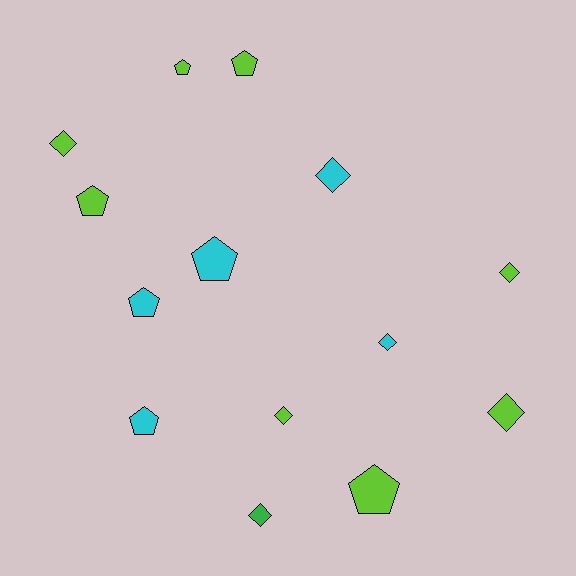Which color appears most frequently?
Lime, with 8 objects.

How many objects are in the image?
There are 14 objects.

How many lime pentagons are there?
There are 4 lime pentagons.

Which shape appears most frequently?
Pentagon, with 7 objects.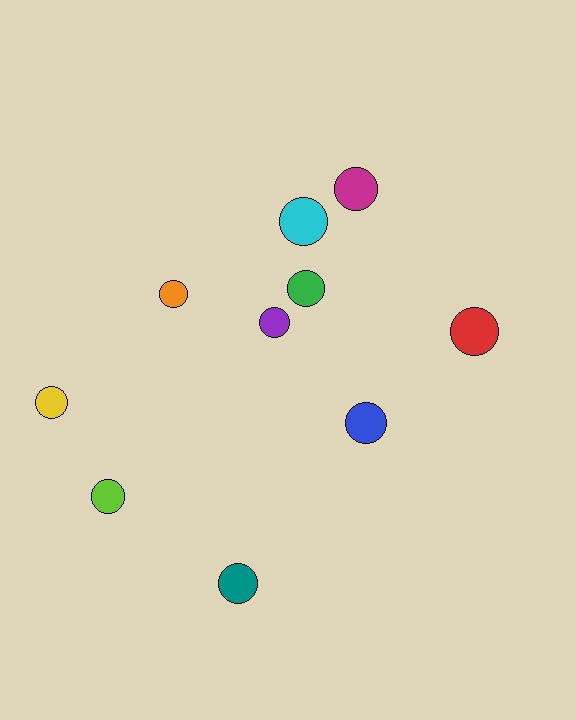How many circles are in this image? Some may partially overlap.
There are 10 circles.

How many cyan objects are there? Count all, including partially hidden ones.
There is 1 cyan object.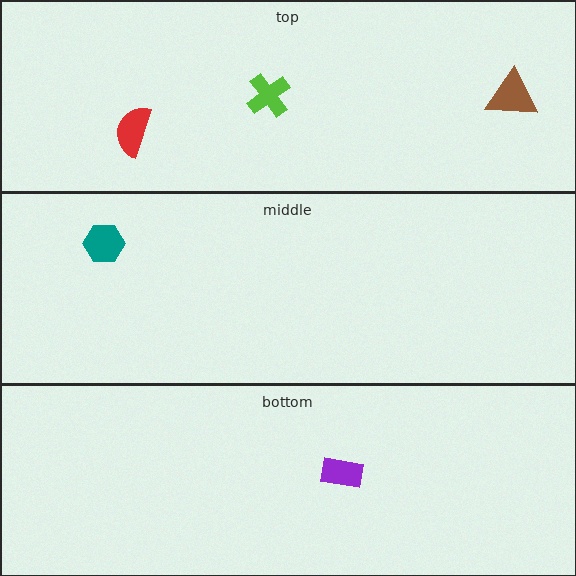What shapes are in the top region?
The lime cross, the brown triangle, the red semicircle.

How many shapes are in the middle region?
1.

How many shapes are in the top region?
3.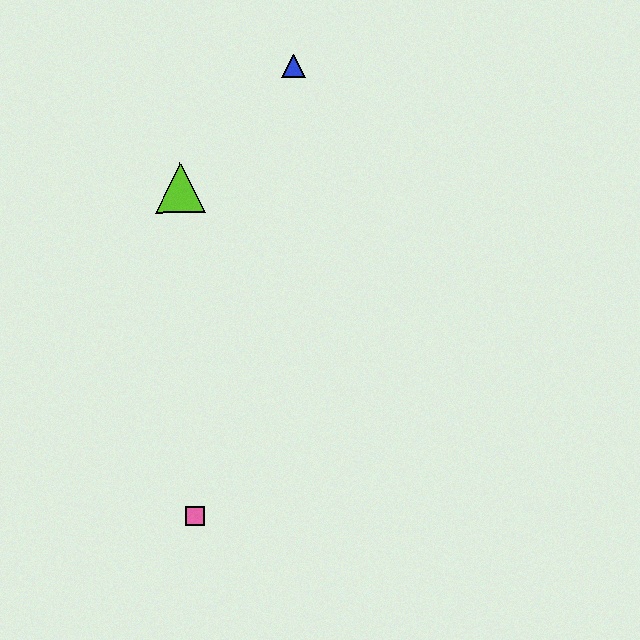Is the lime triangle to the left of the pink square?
Yes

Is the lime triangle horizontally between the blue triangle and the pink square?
No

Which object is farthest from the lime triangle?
The pink square is farthest from the lime triangle.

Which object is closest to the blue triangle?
The lime triangle is closest to the blue triangle.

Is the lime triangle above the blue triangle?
No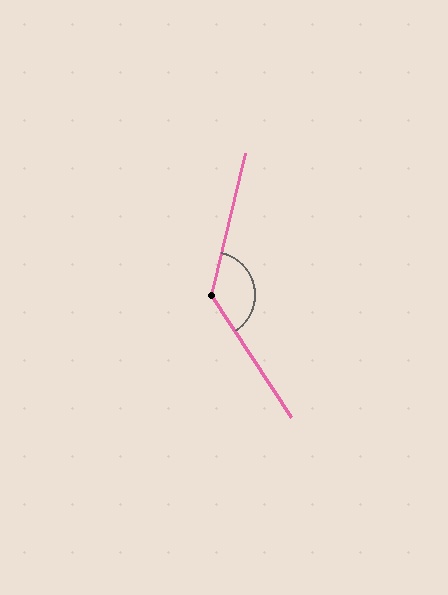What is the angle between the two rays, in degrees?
Approximately 134 degrees.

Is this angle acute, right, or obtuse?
It is obtuse.